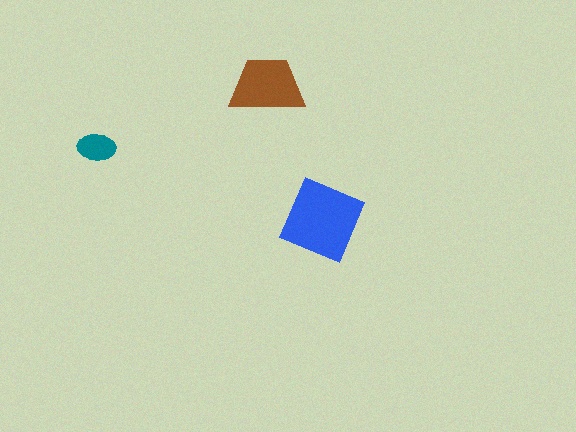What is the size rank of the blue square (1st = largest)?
1st.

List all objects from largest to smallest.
The blue square, the brown trapezoid, the teal ellipse.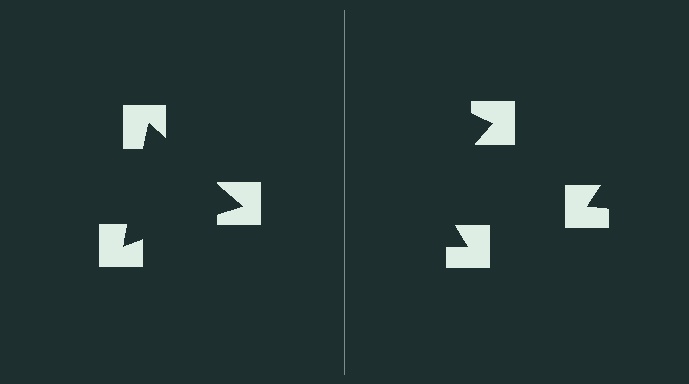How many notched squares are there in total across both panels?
6 — 3 on each side.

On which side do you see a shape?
An illusory triangle appears on the left side. On the right side the wedge cuts are rotated, so no coherent shape forms.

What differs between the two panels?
The notched squares are positioned identically on both sides; only the wedge orientations differ. On the left they align to a triangle; on the right they are misaligned.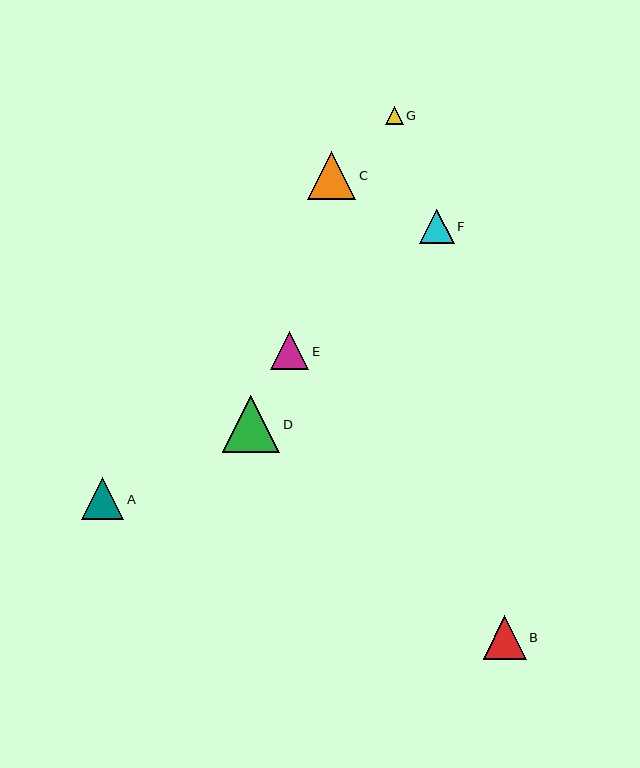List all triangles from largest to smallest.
From largest to smallest: D, C, B, A, E, F, G.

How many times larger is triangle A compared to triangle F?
Triangle A is approximately 1.2 times the size of triangle F.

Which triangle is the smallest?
Triangle G is the smallest with a size of approximately 17 pixels.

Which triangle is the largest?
Triangle D is the largest with a size of approximately 57 pixels.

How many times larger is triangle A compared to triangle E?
Triangle A is approximately 1.1 times the size of triangle E.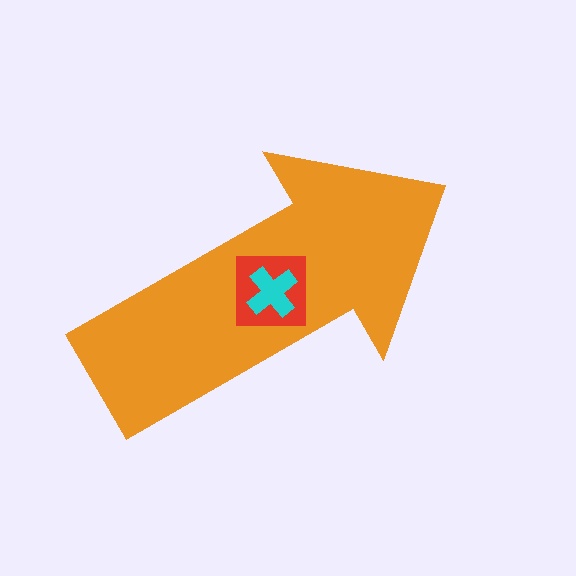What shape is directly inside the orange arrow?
The red square.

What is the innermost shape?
The cyan cross.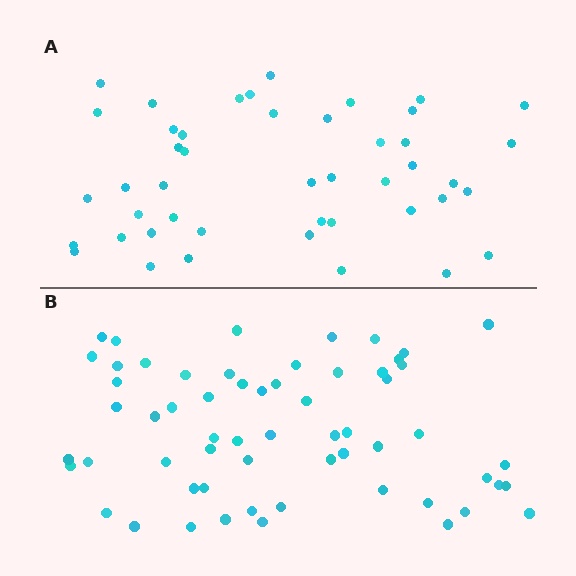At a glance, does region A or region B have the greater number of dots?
Region B (the bottom region) has more dots.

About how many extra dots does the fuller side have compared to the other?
Region B has approximately 15 more dots than region A.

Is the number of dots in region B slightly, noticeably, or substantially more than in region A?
Region B has noticeably more, but not dramatically so. The ratio is roughly 1.3 to 1.